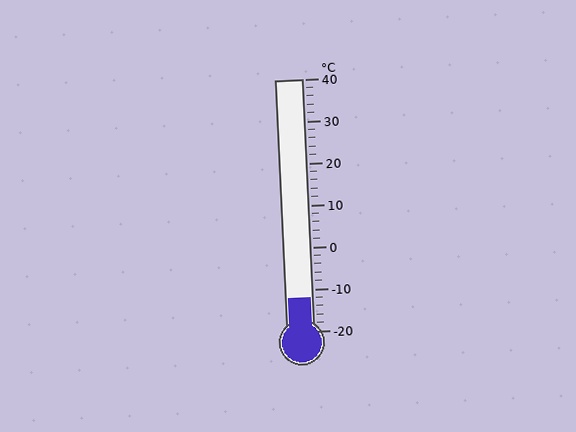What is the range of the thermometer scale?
The thermometer scale ranges from -20°C to 40°C.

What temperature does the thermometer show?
The thermometer shows approximately -12°C.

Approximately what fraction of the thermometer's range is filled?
The thermometer is filled to approximately 15% of its range.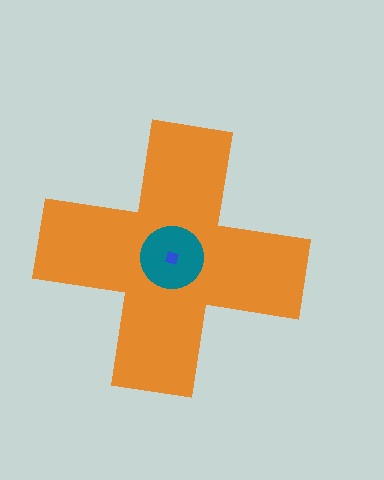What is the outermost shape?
The orange cross.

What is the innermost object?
The blue diamond.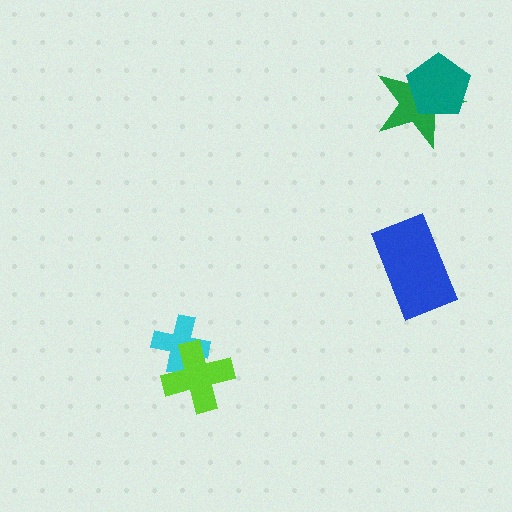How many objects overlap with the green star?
1 object overlaps with the green star.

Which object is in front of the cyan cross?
The lime cross is in front of the cyan cross.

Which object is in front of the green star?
The teal pentagon is in front of the green star.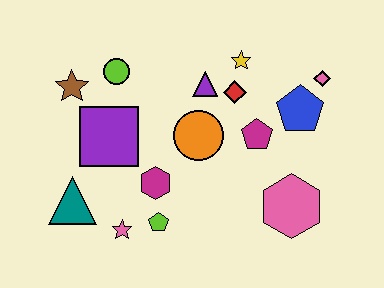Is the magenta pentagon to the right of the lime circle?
Yes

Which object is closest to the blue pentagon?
The pink diamond is closest to the blue pentagon.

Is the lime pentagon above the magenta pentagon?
No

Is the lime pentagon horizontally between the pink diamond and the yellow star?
No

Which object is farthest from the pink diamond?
The teal triangle is farthest from the pink diamond.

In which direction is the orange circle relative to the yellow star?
The orange circle is below the yellow star.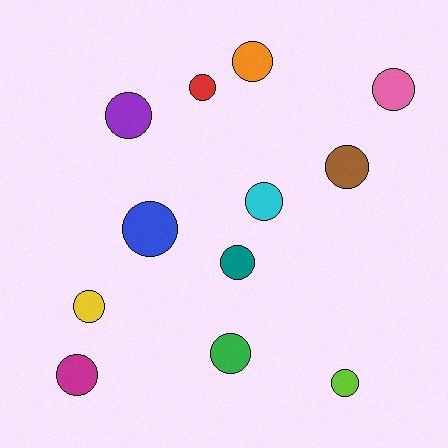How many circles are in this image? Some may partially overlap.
There are 12 circles.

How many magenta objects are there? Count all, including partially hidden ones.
There is 1 magenta object.